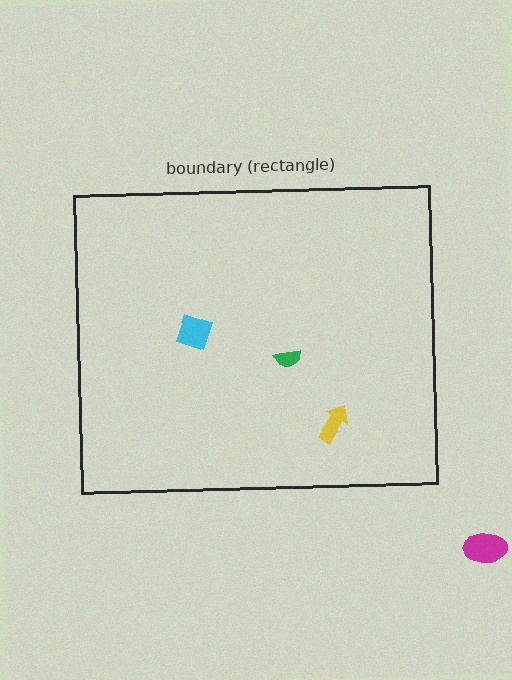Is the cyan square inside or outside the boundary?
Inside.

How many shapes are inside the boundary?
3 inside, 1 outside.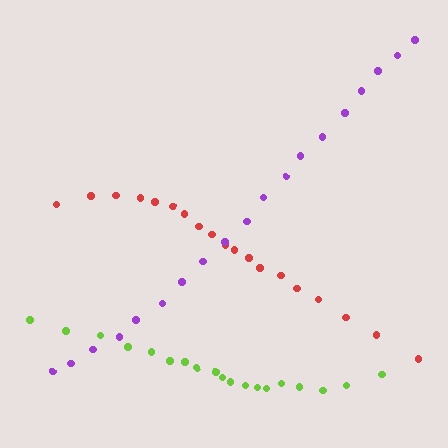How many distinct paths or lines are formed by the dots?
There are 3 distinct paths.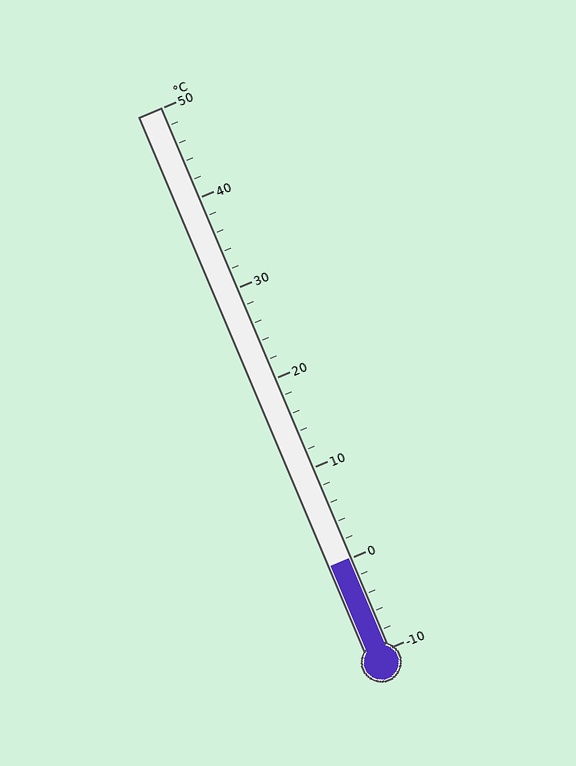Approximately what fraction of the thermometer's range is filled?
The thermometer is filled to approximately 15% of its range.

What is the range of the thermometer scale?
The thermometer scale ranges from -10°C to 50°C.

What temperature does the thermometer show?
The thermometer shows approximately 0°C.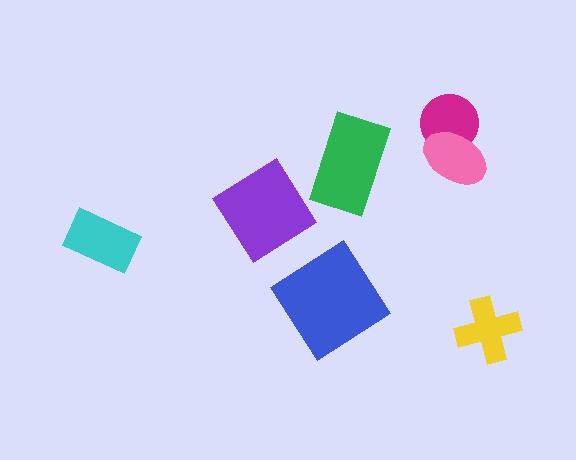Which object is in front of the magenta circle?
The pink ellipse is in front of the magenta circle.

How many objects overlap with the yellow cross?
0 objects overlap with the yellow cross.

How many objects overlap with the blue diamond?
0 objects overlap with the blue diamond.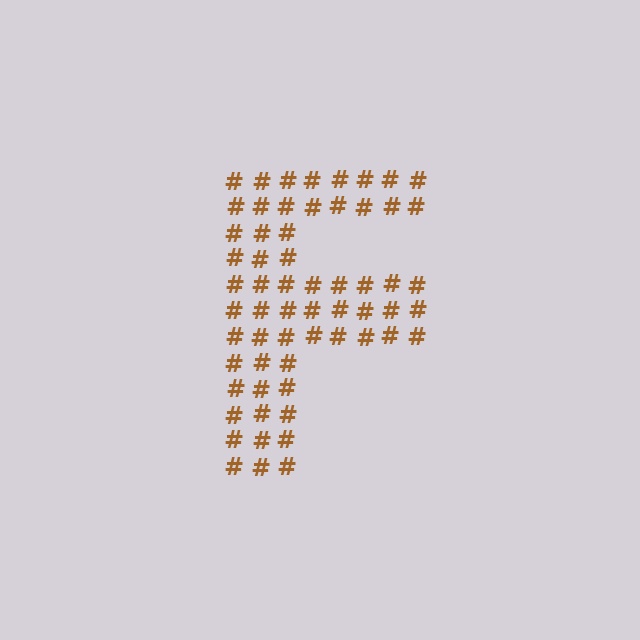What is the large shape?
The large shape is the letter F.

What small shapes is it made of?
It is made of small hash symbols.